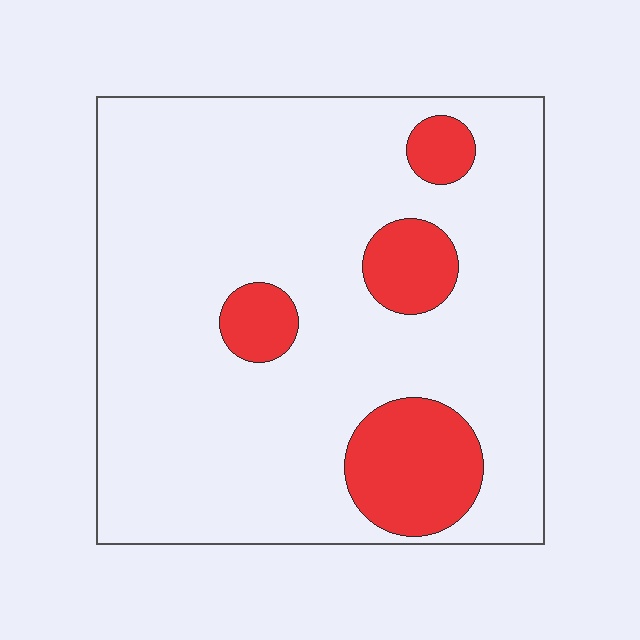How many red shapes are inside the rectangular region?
4.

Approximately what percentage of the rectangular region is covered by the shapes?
Approximately 15%.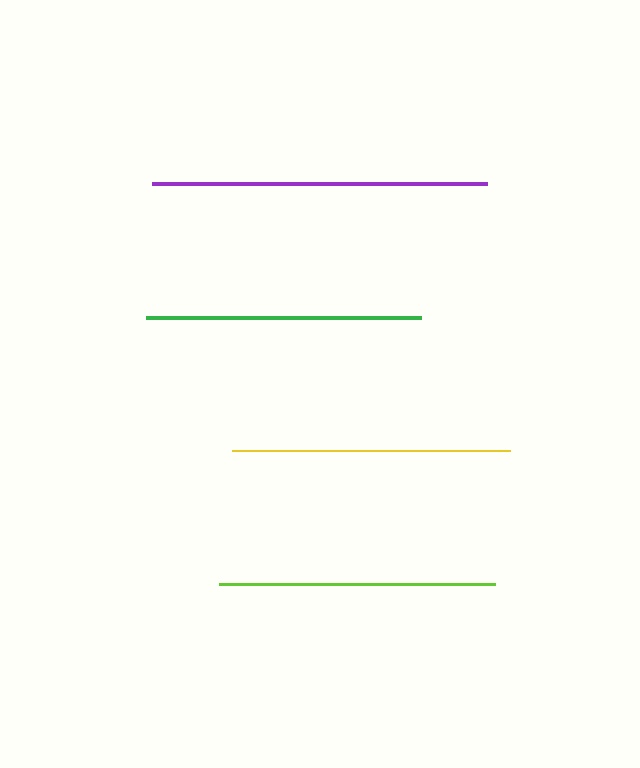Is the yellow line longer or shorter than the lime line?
The yellow line is longer than the lime line.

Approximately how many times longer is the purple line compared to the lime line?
The purple line is approximately 1.2 times the length of the lime line.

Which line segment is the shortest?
The green line is the shortest at approximately 275 pixels.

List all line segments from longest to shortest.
From longest to shortest: purple, yellow, lime, green.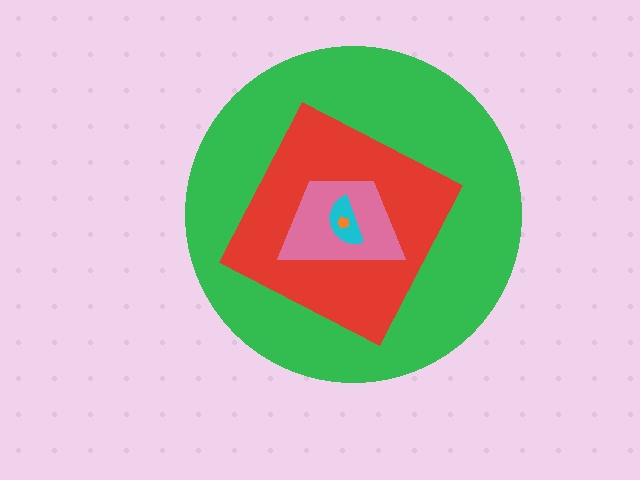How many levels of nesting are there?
5.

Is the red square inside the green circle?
Yes.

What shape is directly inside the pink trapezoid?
The cyan semicircle.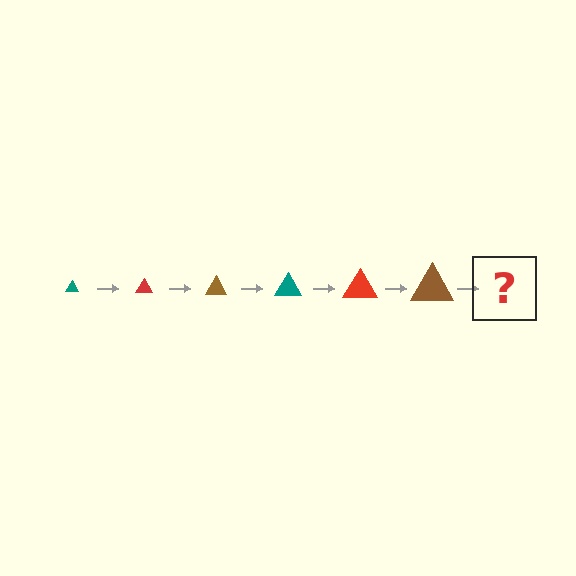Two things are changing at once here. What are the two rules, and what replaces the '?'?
The two rules are that the triangle grows larger each step and the color cycles through teal, red, and brown. The '?' should be a teal triangle, larger than the previous one.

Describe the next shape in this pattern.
It should be a teal triangle, larger than the previous one.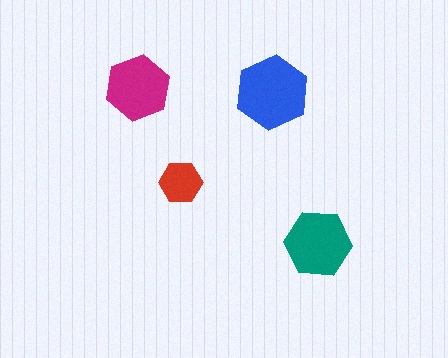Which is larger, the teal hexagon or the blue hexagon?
The blue one.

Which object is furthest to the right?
The teal hexagon is rightmost.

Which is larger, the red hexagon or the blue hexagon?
The blue one.